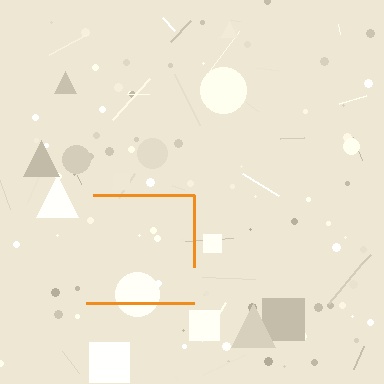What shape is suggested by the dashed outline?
The dashed outline suggests a square.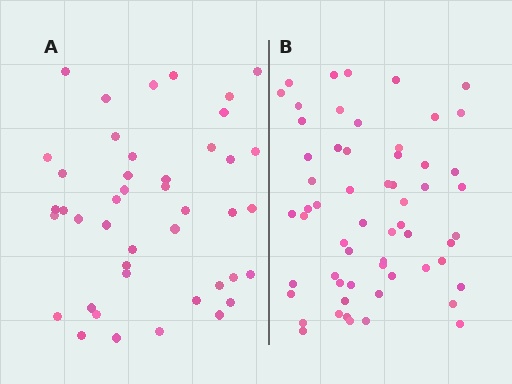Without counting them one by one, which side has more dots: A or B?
Region B (the right region) has more dots.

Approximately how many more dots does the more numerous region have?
Region B has approximately 15 more dots than region A.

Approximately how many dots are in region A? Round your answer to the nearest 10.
About 40 dots. (The exact count is 43, which rounds to 40.)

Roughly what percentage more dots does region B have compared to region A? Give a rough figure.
About 35% more.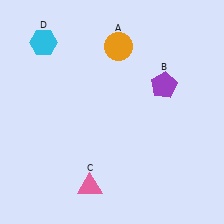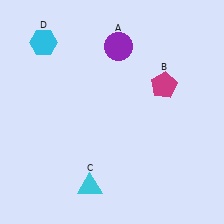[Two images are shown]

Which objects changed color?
A changed from orange to purple. B changed from purple to magenta. C changed from pink to cyan.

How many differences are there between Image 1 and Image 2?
There are 3 differences between the two images.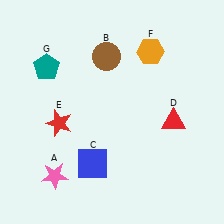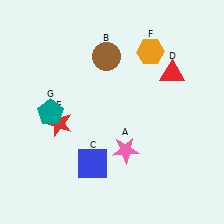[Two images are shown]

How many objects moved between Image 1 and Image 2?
3 objects moved between the two images.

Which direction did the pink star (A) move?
The pink star (A) moved right.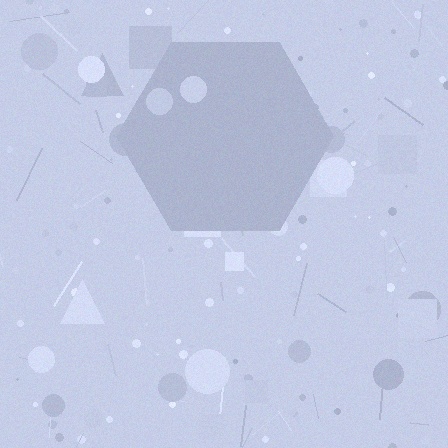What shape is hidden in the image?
A hexagon is hidden in the image.